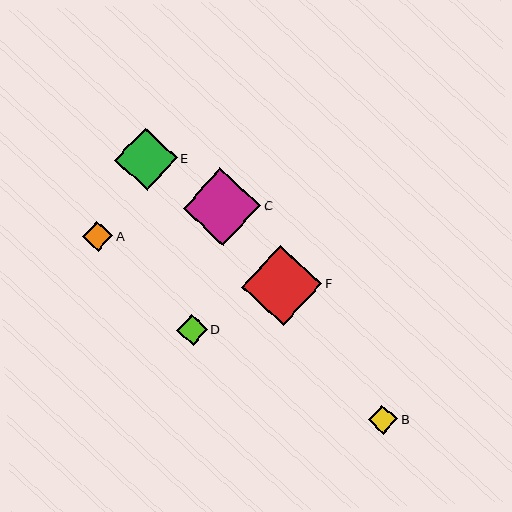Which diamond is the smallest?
Diamond B is the smallest with a size of approximately 30 pixels.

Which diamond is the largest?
Diamond F is the largest with a size of approximately 81 pixels.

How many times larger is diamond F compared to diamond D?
Diamond F is approximately 2.6 times the size of diamond D.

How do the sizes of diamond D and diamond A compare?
Diamond D and diamond A are approximately the same size.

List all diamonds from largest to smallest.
From largest to smallest: F, C, E, D, A, B.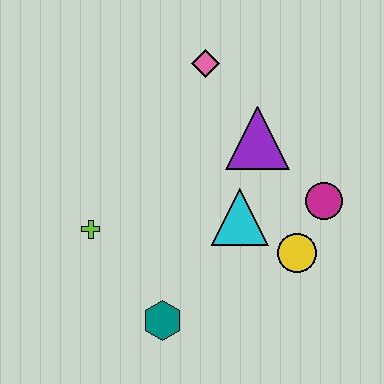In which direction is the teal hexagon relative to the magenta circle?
The teal hexagon is to the left of the magenta circle.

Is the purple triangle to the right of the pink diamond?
Yes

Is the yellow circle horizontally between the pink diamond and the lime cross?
No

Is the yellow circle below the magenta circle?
Yes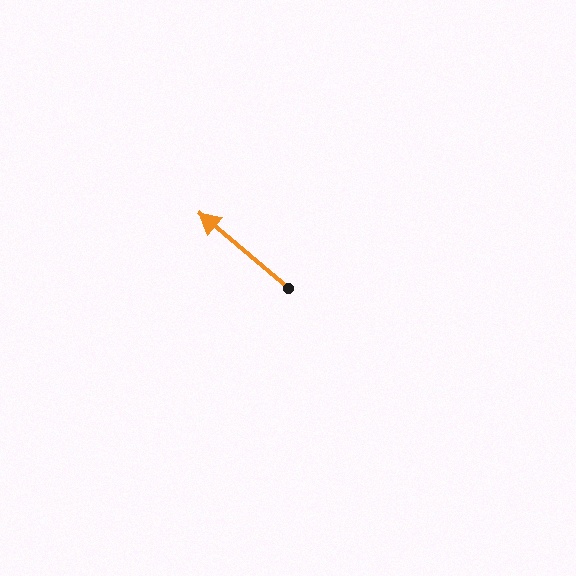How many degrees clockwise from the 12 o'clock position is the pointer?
Approximately 310 degrees.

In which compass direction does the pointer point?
Northwest.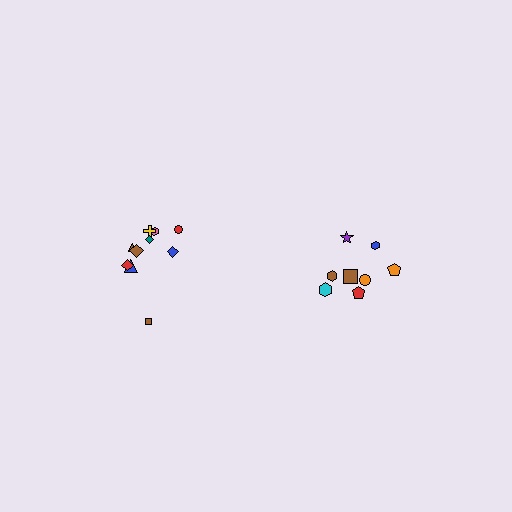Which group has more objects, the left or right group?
The left group.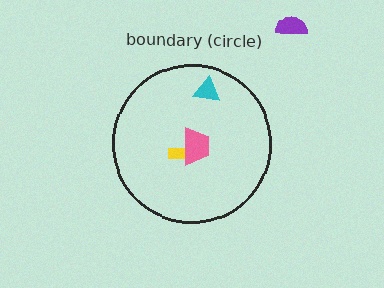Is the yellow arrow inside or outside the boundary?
Inside.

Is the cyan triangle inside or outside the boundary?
Inside.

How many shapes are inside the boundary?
3 inside, 1 outside.